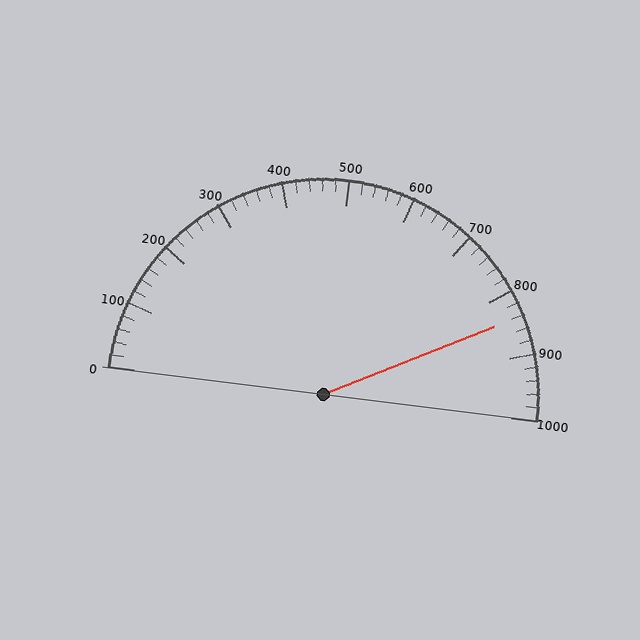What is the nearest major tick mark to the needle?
The nearest major tick mark is 800.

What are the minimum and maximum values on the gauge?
The gauge ranges from 0 to 1000.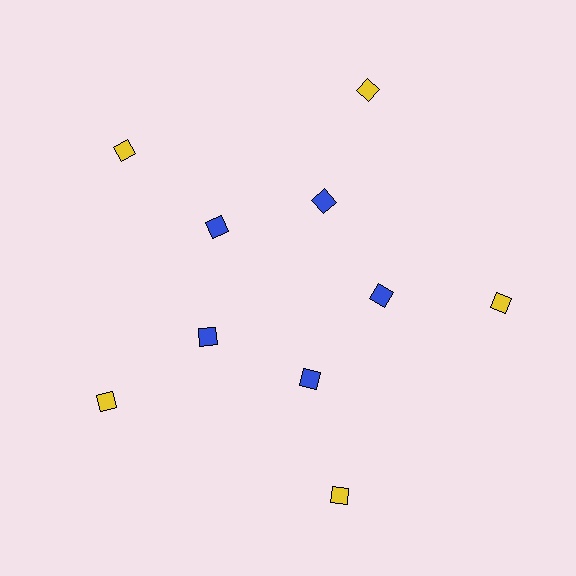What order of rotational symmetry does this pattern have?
This pattern has 5-fold rotational symmetry.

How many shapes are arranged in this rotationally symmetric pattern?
There are 10 shapes, arranged in 5 groups of 2.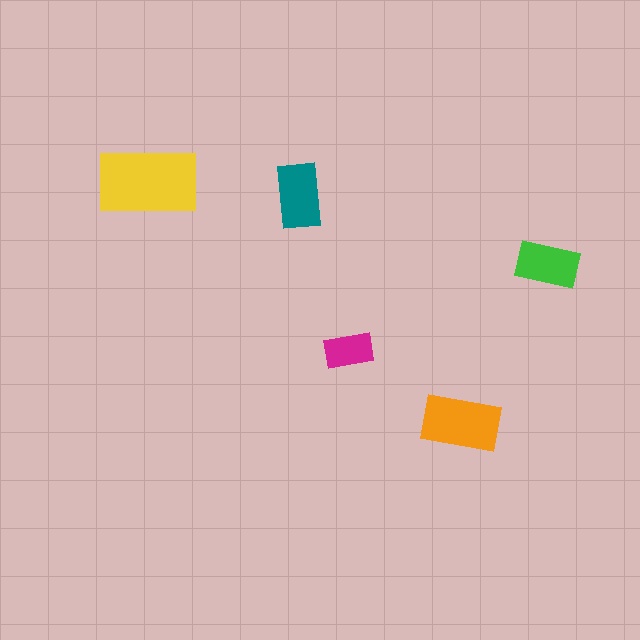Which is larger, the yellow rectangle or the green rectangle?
The yellow one.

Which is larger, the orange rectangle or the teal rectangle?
The orange one.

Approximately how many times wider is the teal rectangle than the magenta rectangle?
About 1.5 times wider.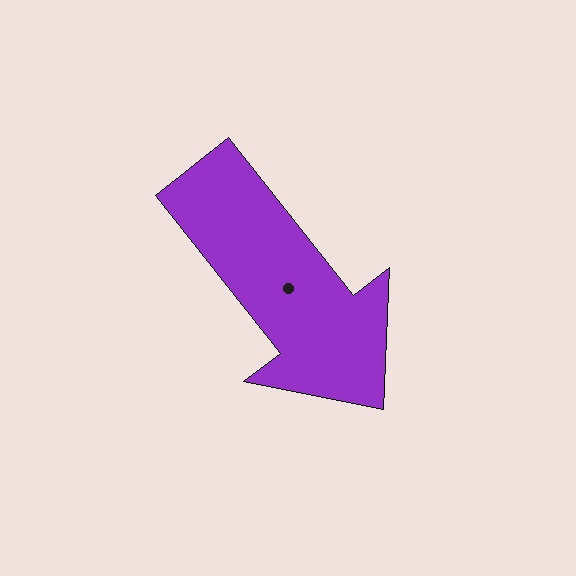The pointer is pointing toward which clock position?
Roughly 5 o'clock.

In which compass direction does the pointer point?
Southeast.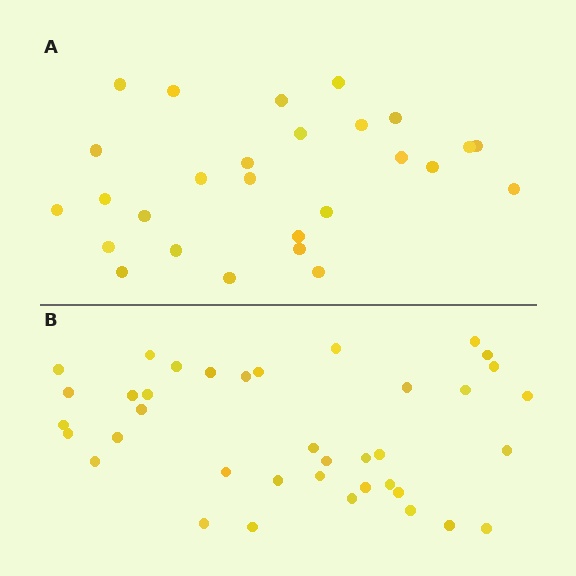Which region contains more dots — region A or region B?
Region B (the bottom region) has more dots.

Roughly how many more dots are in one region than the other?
Region B has roughly 12 or so more dots than region A.